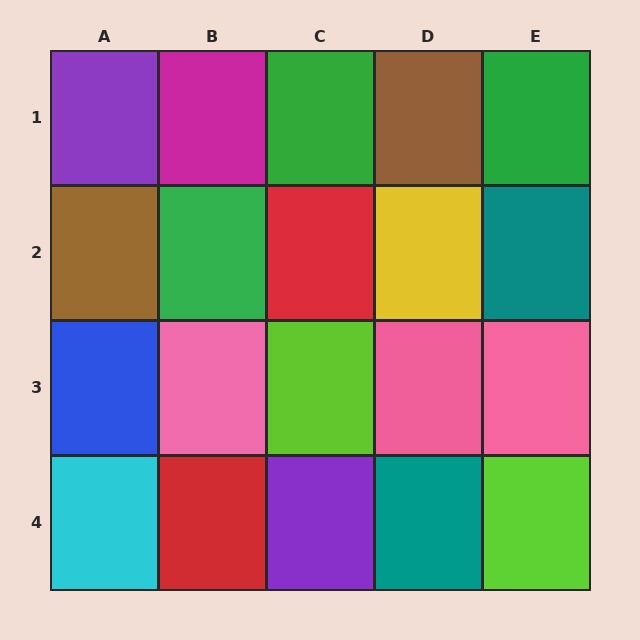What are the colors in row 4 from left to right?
Cyan, red, purple, teal, lime.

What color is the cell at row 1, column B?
Magenta.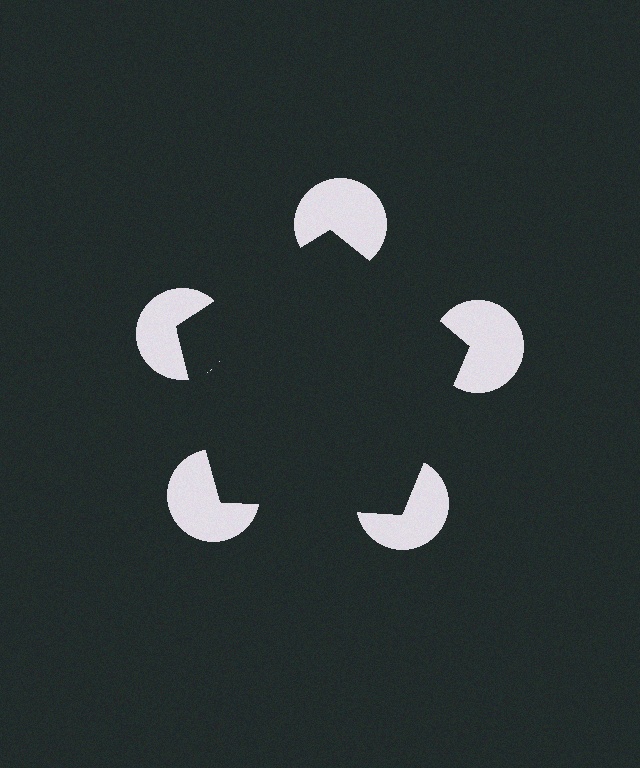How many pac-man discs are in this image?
There are 5 — one at each vertex of the illusory pentagon.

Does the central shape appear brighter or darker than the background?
It typically appears slightly darker than the background, even though no actual brightness change is drawn.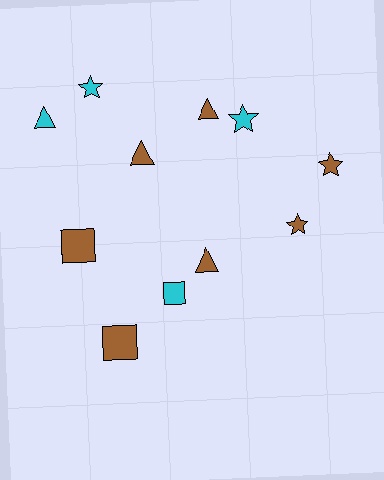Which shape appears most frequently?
Triangle, with 4 objects.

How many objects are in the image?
There are 11 objects.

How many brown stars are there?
There are 2 brown stars.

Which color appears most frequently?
Brown, with 7 objects.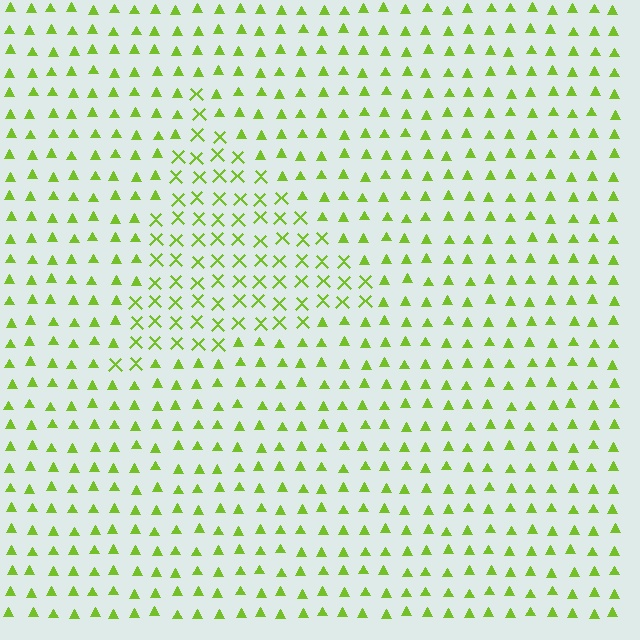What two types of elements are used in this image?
The image uses X marks inside the triangle region and triangles outside it.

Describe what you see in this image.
The image is filled with small lime elements arranged in a uniform grid. A triangle-shaped region contains X marks, while the surrounding area contains triangles. The boundary is defined purely by the change in element shape.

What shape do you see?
I see a triangle.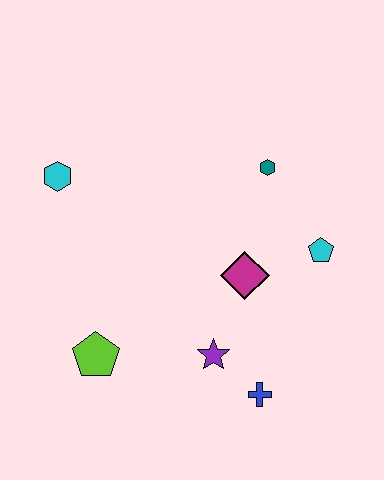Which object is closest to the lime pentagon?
The purple star is closest to the lime pentagon.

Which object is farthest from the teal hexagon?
The lime pentagon is farthest from the teal hexagon.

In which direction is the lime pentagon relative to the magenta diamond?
The lime pentagon is to the left of the magenta diamond.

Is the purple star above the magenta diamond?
No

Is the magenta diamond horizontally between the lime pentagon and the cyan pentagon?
Yes